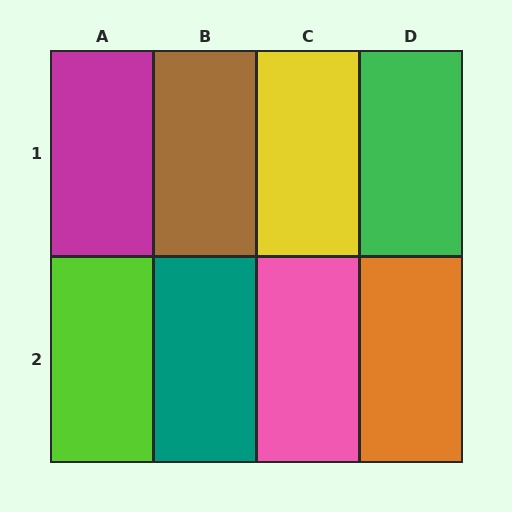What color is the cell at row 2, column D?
Orange.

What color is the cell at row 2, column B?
Teal.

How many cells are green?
1 cell is green.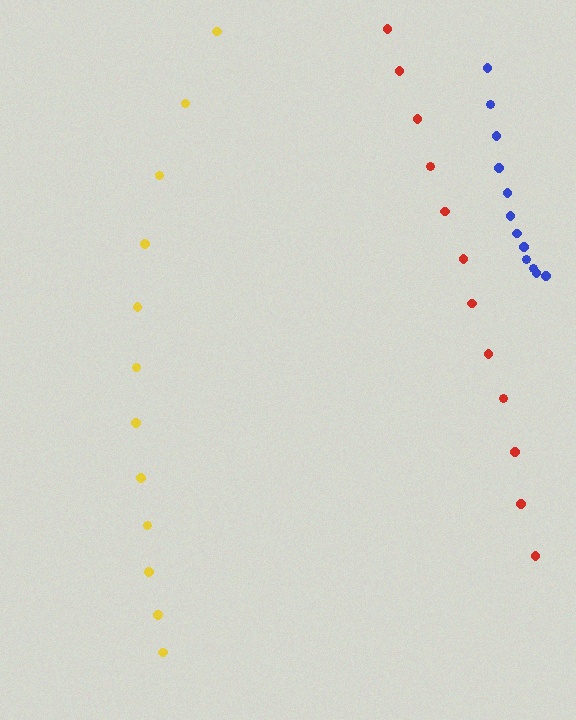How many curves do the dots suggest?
There are 3 distinct paths.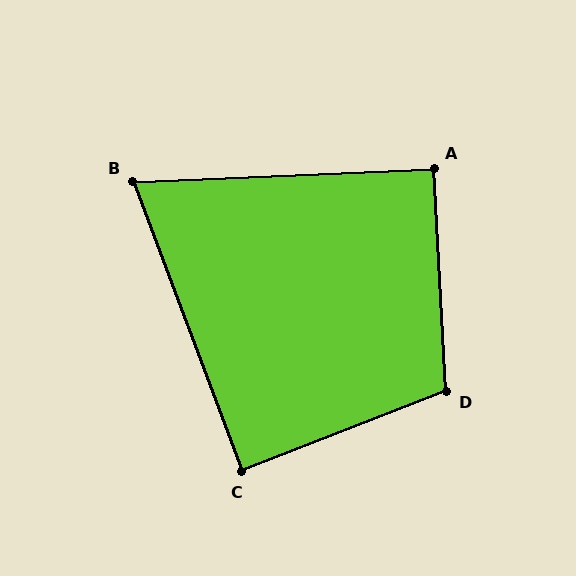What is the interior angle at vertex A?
Approximately 91 degrees (approximately right).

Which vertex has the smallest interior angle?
B, at approximately 72 degrees.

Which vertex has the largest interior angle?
D, at approximately 108 degrees.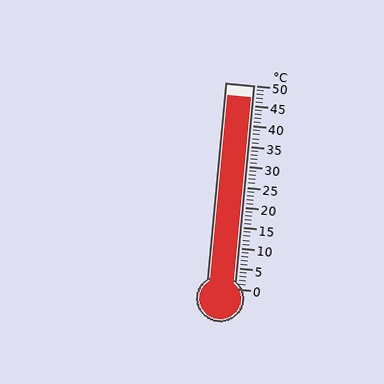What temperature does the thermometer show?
The thermometer shows approximately 47°C.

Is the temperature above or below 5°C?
The temperature is above 5°C.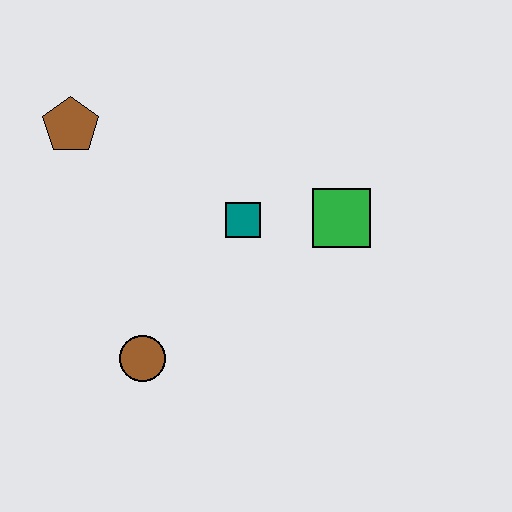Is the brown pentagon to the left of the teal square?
Yes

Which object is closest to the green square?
The teal square is closest to the green square.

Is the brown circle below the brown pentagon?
Yes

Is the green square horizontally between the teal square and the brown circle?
No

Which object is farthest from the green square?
The brown pentagon is farthest from the green square.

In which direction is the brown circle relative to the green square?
The brown circle is to the left of the green square.